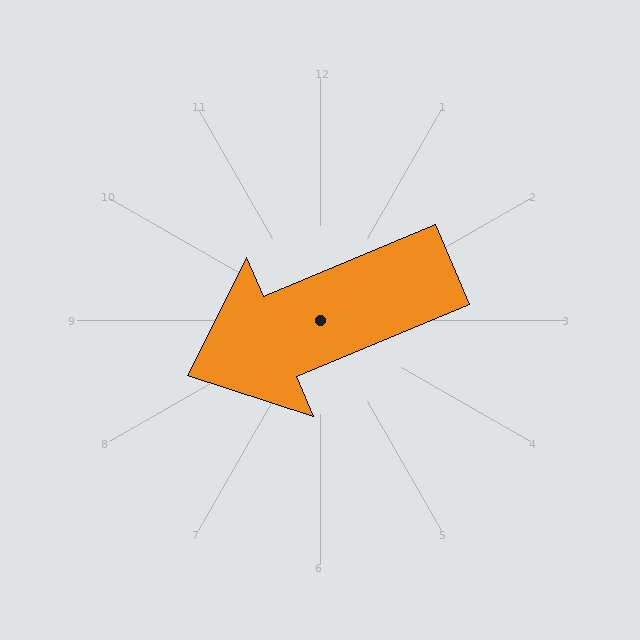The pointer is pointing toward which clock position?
Roughly 8 o'clock.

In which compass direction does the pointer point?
Southwest.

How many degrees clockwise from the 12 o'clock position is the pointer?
Approximately 247 degrees.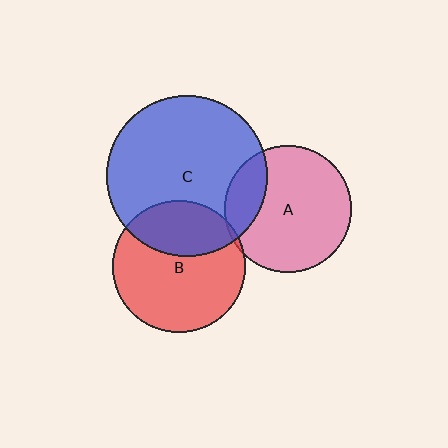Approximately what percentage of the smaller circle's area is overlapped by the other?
Approximately 20%.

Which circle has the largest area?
Circle C (blue).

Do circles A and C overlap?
Yes.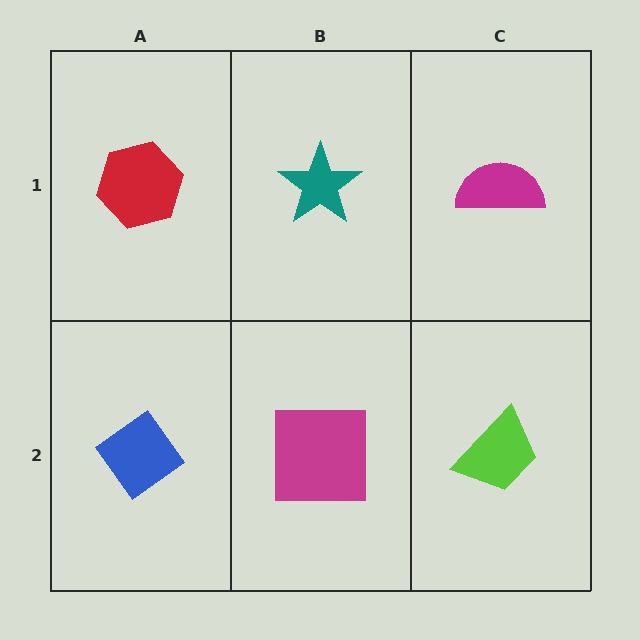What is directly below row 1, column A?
A blue diamond.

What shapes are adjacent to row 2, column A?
A red hexagon (row 1, column A), a magenta square (row 2, column B).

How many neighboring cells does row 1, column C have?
2.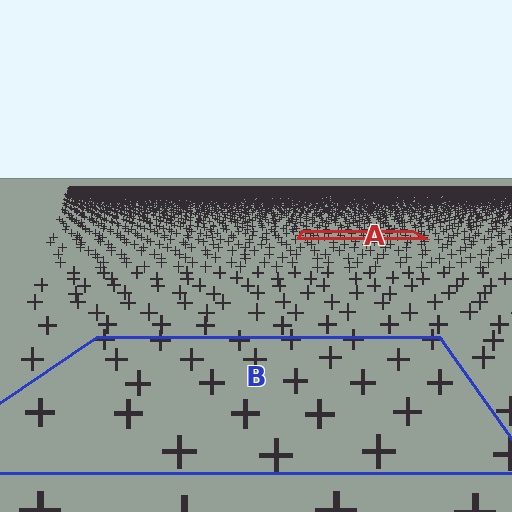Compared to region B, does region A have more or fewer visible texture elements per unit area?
Region A has more texture elements per unit area — they are packed more densely because it is farther away.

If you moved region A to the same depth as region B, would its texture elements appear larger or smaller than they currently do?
They would appear larger. At a closer depth, the same texture elements are projected at a bigger on-screen size.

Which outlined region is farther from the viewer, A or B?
Region A is farther from the viewer — the texture elements inside it appear smaller and more densely packed.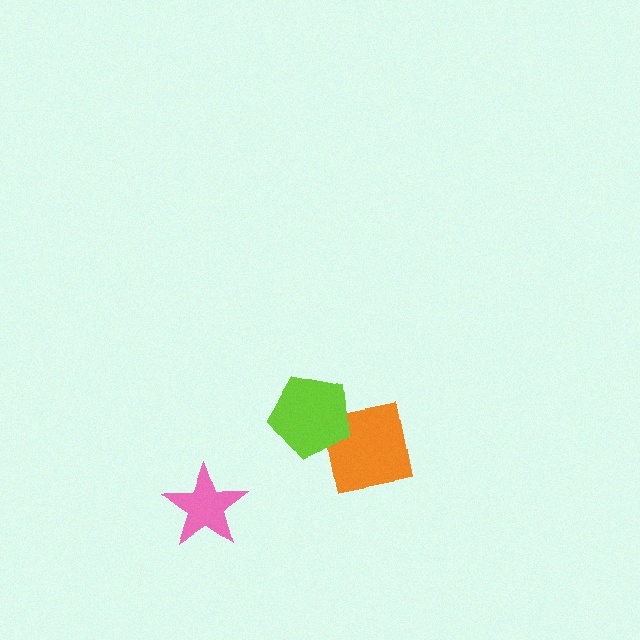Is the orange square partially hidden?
Yes, it is partially covered by another shape.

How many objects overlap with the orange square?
1 object overlaps with the orange square.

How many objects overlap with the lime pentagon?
1 object overlaps with the lime pentagon.